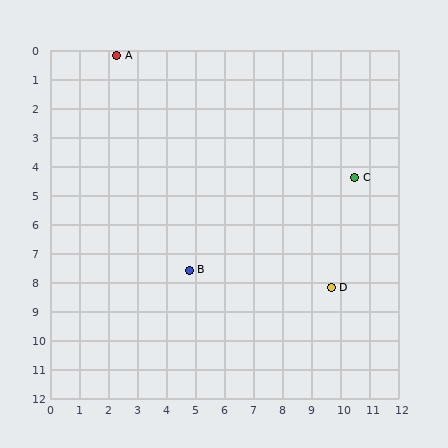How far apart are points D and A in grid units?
Points D and A are about 10.9 grid units apart.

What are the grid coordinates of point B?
Point B is at approximately (4.8, 7.6).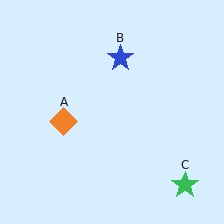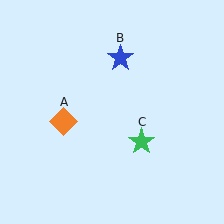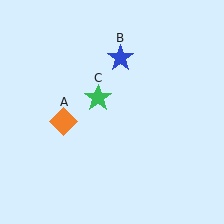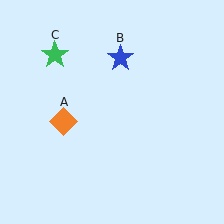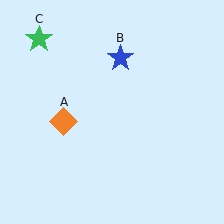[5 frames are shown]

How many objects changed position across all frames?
1 object changed position: green star (object C).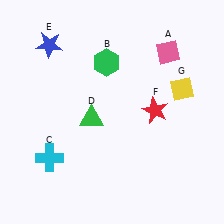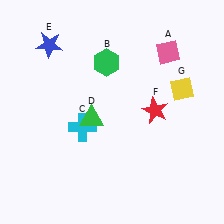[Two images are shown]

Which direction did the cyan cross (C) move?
The cyan cross (C) moved right.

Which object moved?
The cyan cross (C) moved right.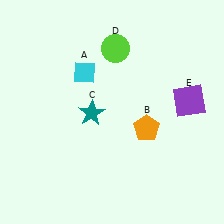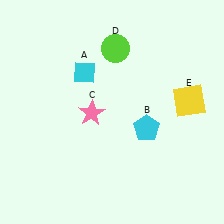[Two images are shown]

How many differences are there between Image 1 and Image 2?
There are 3 differences between the two images.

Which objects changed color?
B changed from orange to cyan. C changed from teal to pink. E changed from purple to yellow.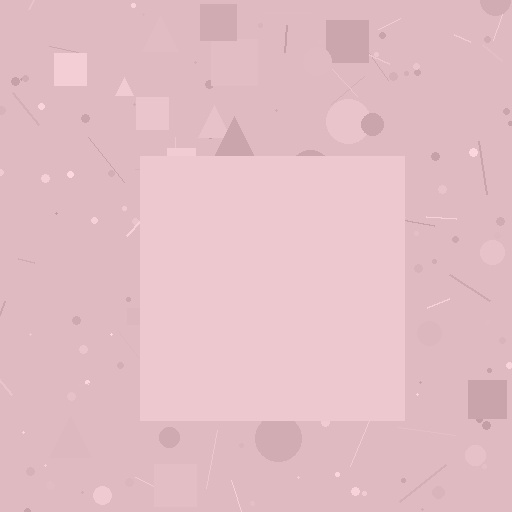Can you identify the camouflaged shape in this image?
The camouflaged shape is a square.